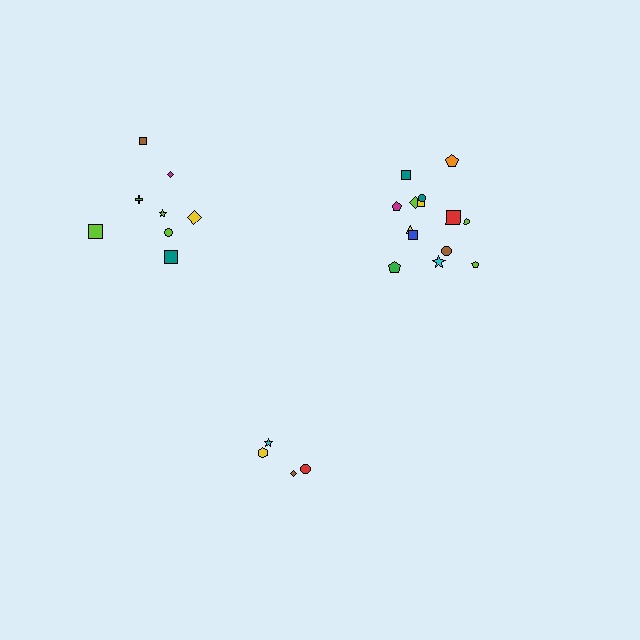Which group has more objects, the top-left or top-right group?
The top-right group.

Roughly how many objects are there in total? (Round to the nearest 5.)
Roughly 25 objects in total.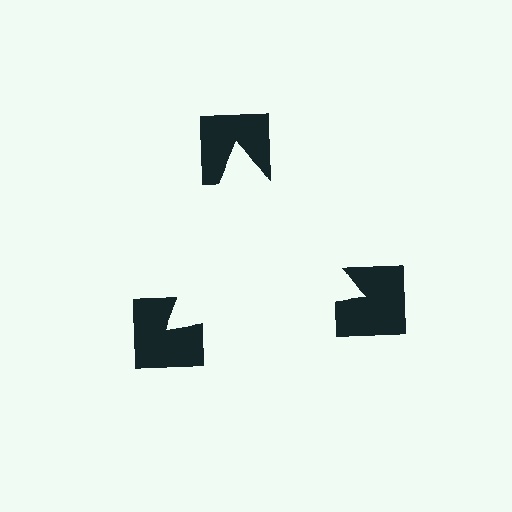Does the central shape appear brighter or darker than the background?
It typically appears slightly brighter than the background, even though no actual brightness change is drawn.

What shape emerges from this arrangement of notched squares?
An illusory triangle — its edges are inferred from the aligned wedge cuts in the notched squares, not physically drawn.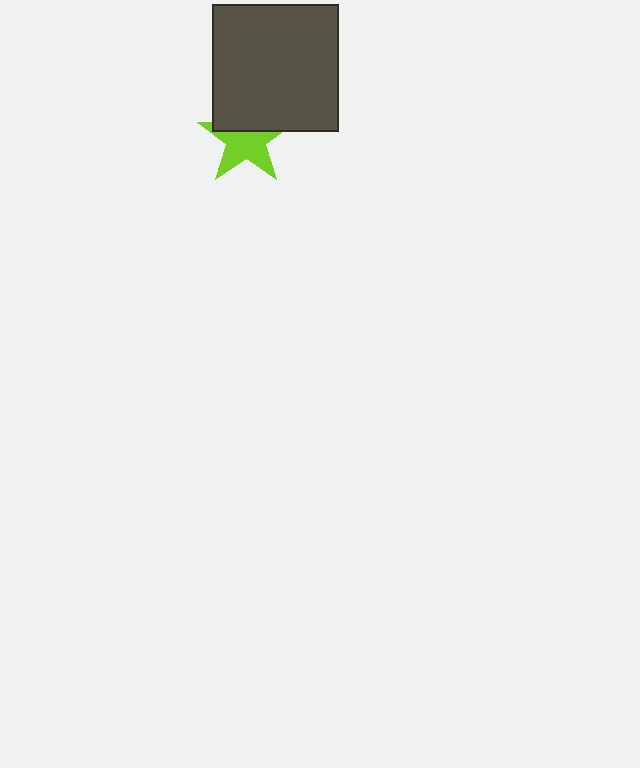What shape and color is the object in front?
The object in front is a dark gray rectangle.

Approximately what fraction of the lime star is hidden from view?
Roughly 38% of the lime star is hidden behind the dark gray rectangle.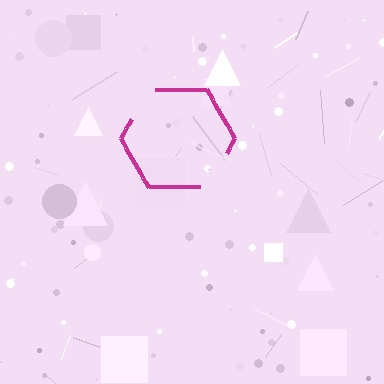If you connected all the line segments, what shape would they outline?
They would outline a hexagon.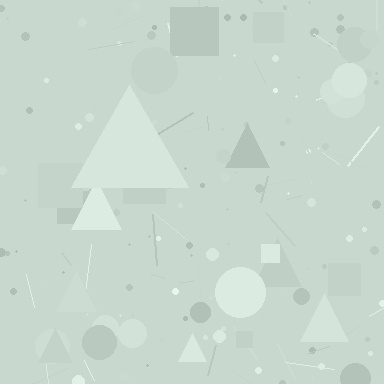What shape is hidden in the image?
A triangle is hidden in the image.